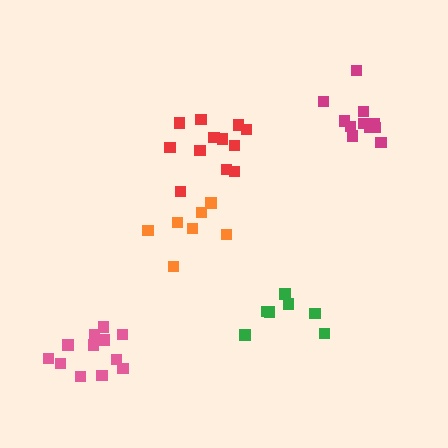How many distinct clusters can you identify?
There are 5 distinct clusters.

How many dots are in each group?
Group 1: 12 dots, Group 2: 7 dots, Group 3: 11 dots, Group 4: 7 dots, Group 5: 12 dots (49 total).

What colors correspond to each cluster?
The clusters are colored: red, orange, magenta, green, pink.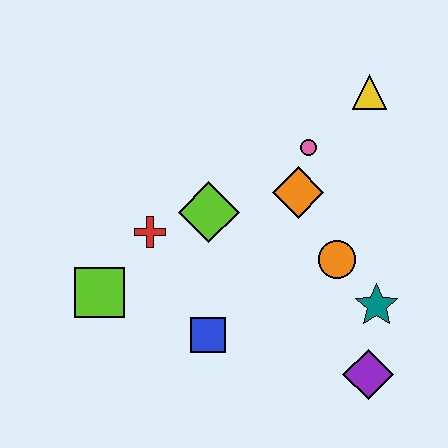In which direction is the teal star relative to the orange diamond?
The teal star is below the orange diamond.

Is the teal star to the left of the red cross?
No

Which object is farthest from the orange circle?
The lime square is farthest from the orange circle.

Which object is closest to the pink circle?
The orange diamond is closest to the pink circle.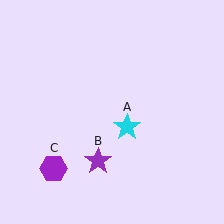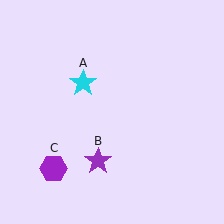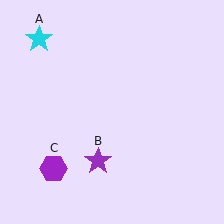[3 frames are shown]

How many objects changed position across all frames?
1 object changed position: cyan star (object A).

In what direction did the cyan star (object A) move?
The cyan star (object A) moved up and to the left.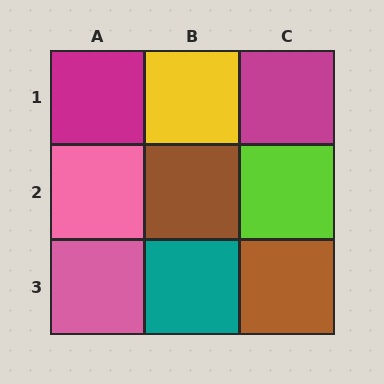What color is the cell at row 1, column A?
Magenta.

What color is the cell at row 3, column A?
Pink.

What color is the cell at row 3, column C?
Brown.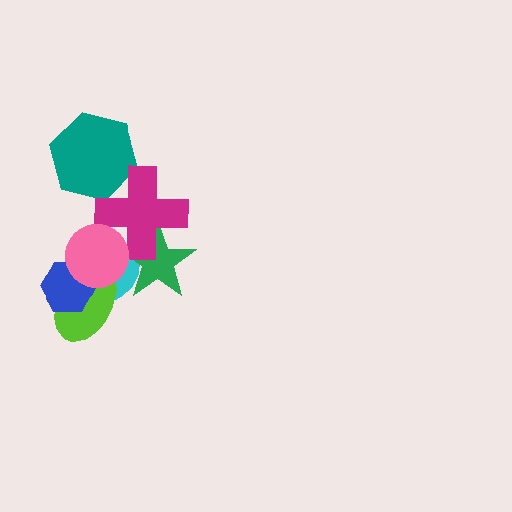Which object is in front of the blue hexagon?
The pink circle is in front of the blue hexagon.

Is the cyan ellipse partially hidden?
Yes, it is partially covered by another shape.